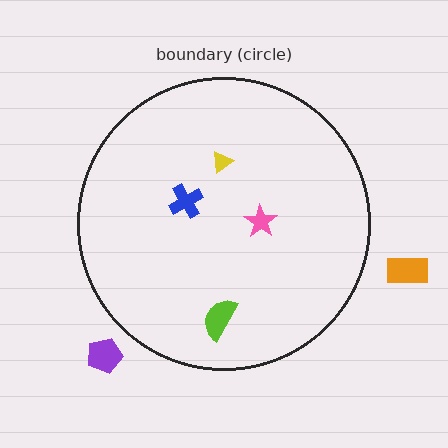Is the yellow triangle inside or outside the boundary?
Inside.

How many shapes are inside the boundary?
4 inside, 2 outside.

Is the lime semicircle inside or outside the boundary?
Inside.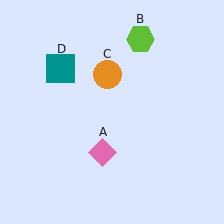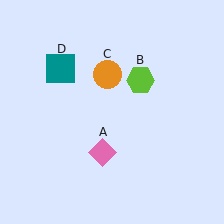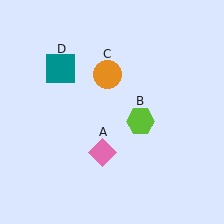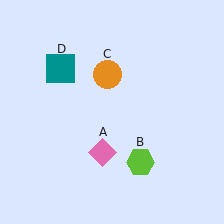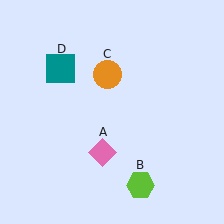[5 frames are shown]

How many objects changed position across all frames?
1 object changed position: lime hexagon (object B).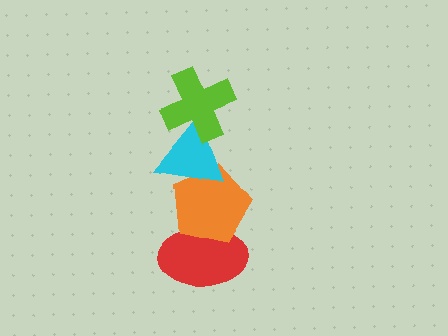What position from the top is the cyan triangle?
The cyan triangle is 2nd from the top.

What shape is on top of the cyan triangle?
The lime cross is on top of the cyan triangle.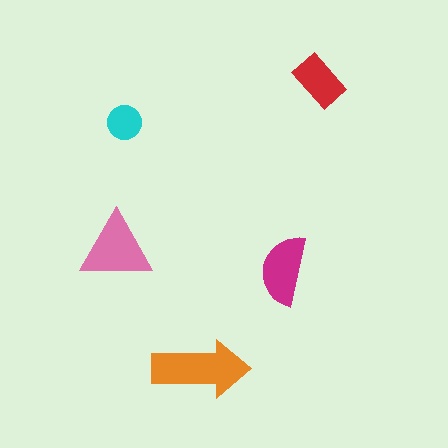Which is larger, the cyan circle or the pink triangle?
The pink triangle.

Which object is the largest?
The orange arrow.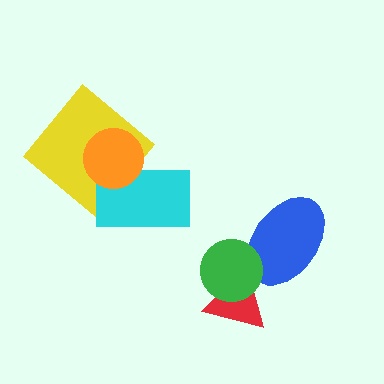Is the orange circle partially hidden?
No, no other shape covers it.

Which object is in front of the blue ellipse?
The green circle is in front of the blue ellipse.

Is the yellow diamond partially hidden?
Yes, it is partially covered by another shape.